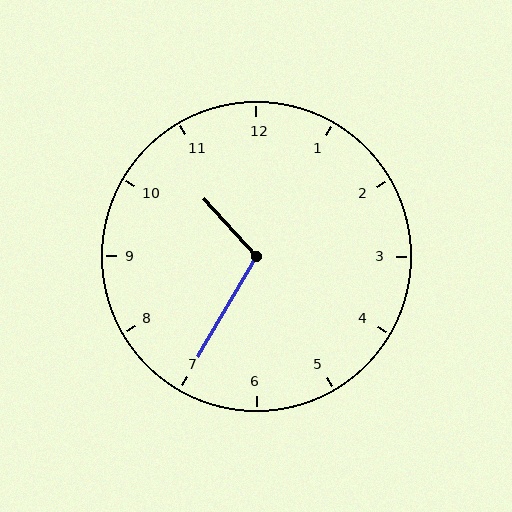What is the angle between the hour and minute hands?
Approximately 108 degrees.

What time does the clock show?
10:35.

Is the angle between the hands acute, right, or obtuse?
It is obtuse.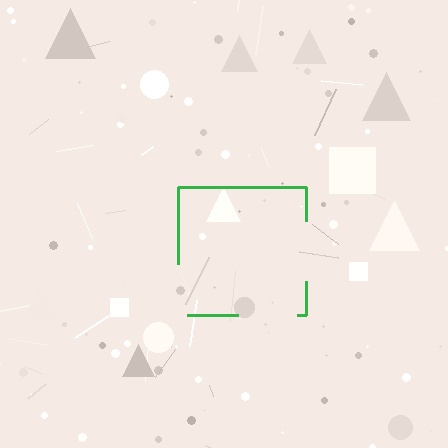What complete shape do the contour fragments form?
The contour fragments form a square.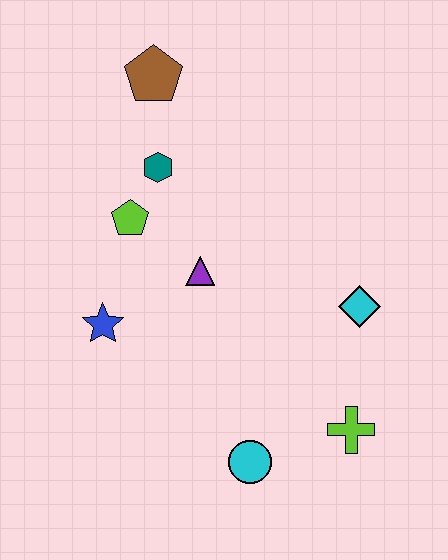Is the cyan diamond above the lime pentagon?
No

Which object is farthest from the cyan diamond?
The brown pentagon is farthest from the cyan diamond.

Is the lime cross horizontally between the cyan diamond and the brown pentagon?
Yes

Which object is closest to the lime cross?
The cyan circle is closest to the lime cross.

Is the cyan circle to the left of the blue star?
No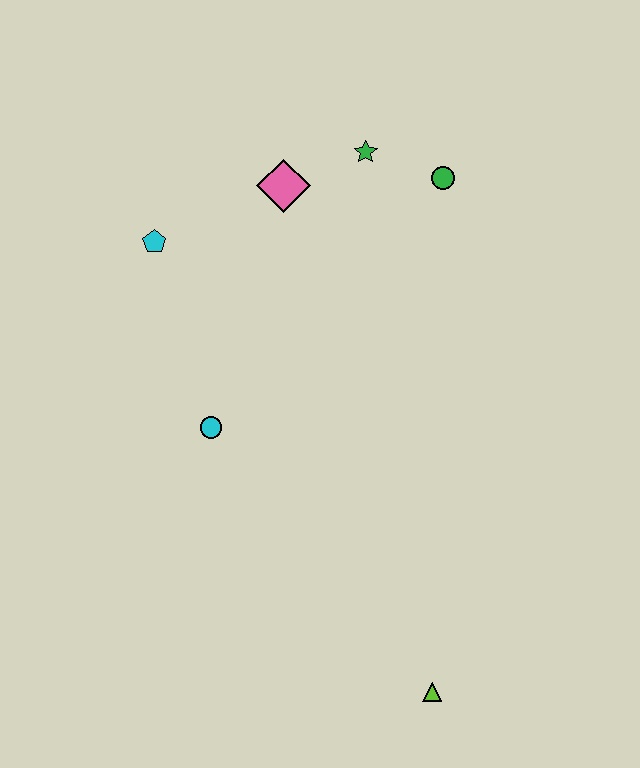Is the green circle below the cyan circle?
No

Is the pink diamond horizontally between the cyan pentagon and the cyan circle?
No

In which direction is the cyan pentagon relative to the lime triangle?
The cyan pentagon is above the lime triangle.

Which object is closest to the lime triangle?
The cyan circle is closest to the lime triangle.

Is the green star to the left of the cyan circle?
No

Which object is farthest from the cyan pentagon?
The lime triangle is farthest from the cyan pentagon.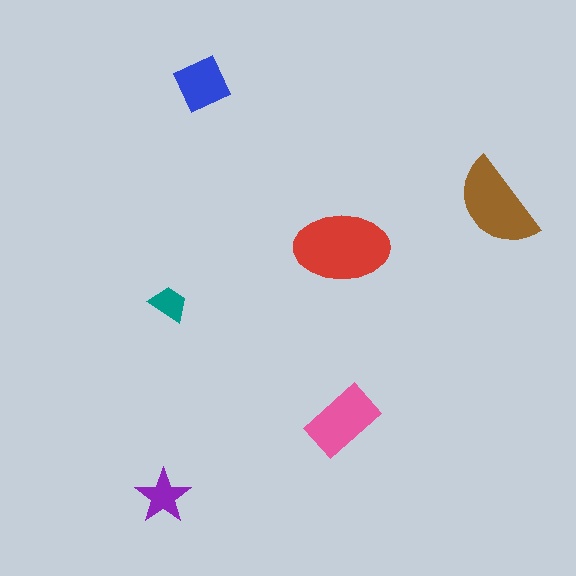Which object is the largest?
The red ellipse.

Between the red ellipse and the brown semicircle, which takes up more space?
The red ellipse.